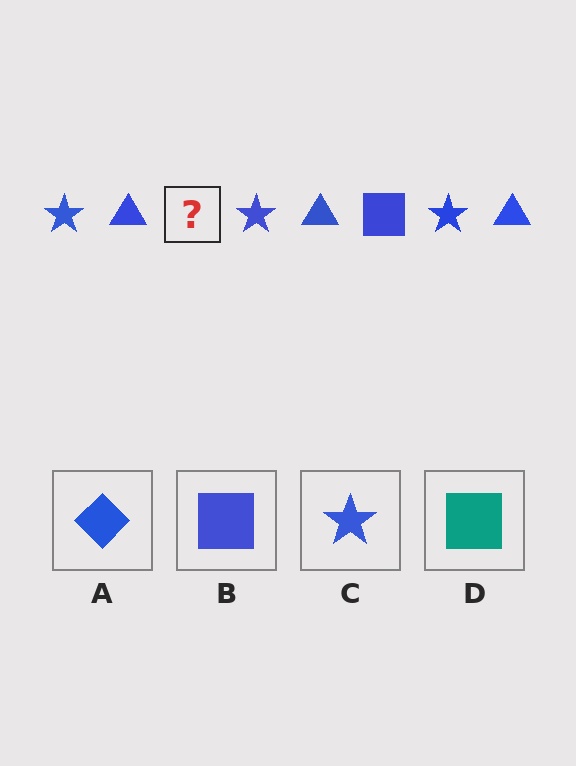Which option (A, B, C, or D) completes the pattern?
B.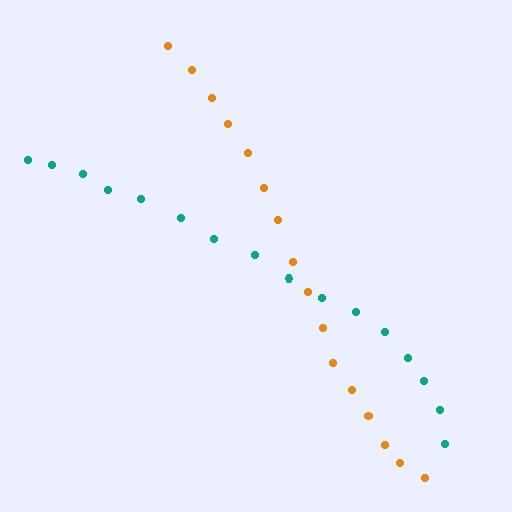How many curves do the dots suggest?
There are 2 distinct paths.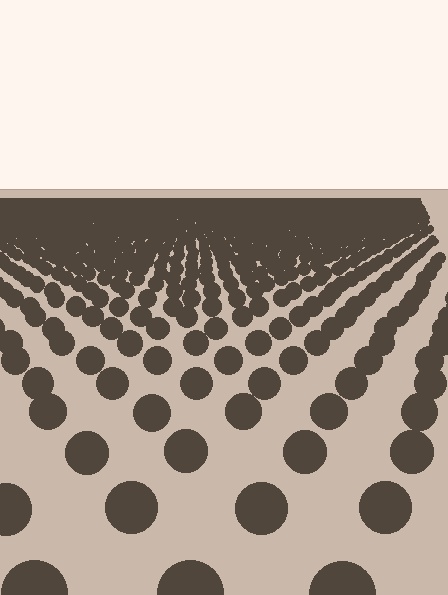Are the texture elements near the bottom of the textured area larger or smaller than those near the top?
Larger. Near the bottom, elements are closer to the viewer and appear at a bigger on-screen size.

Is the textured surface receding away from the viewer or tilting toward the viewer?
The surface is receding away from the viewer. Texture elements get smaller and denser toward the top.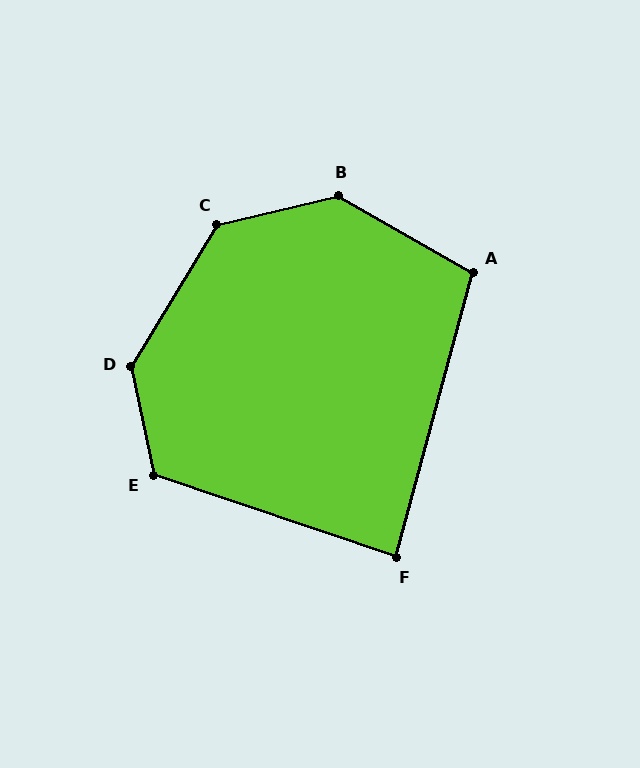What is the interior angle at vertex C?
Approximately 135 degrees (obtuse).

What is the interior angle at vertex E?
Approximately 121 degrees (obtuse).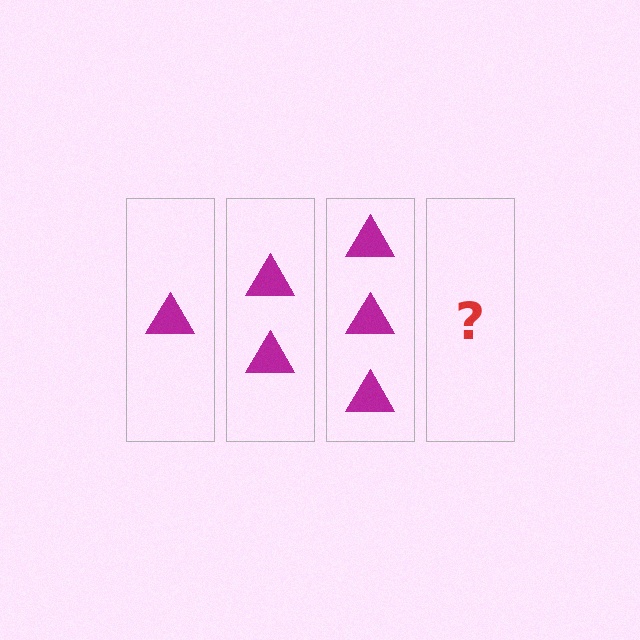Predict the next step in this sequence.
The next step is 4 triangles.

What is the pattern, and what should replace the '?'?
The pattern is that each step adds one more triangle. The '?' should be 4 triangles.